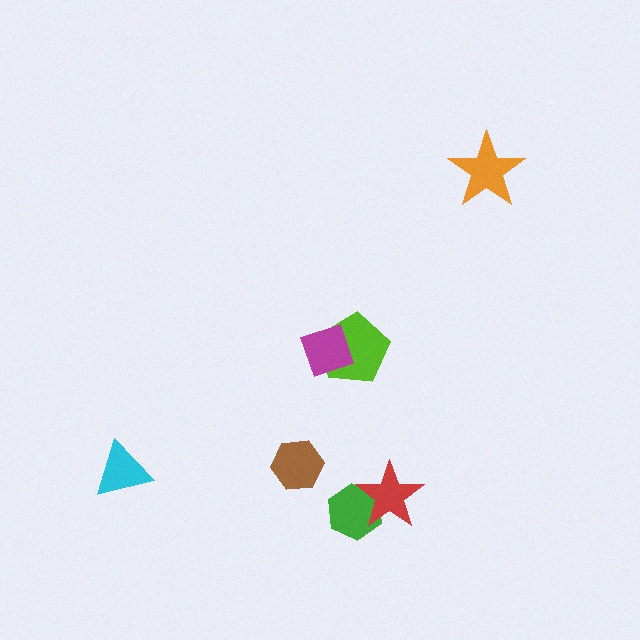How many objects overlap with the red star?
1 object overlaps with the red star.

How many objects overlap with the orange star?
0 objects overlap with the orange star.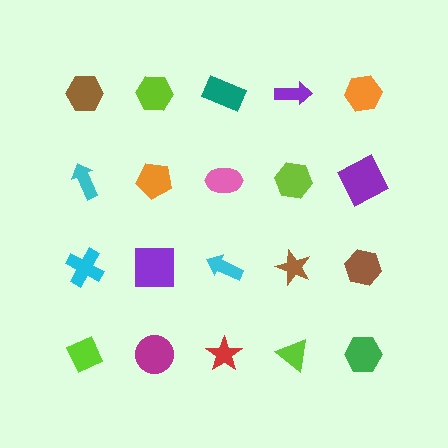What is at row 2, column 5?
A purple square.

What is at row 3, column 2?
A purple square.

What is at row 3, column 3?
A cyan arrow.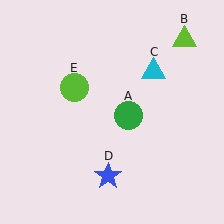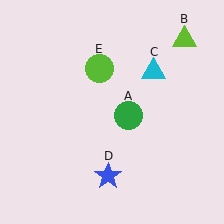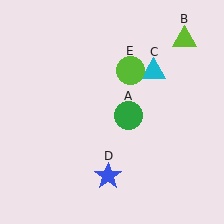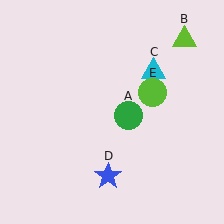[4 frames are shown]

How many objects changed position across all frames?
1 object changed position: lime circle (object E).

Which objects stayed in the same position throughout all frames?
Green circle (object A) and lime triangle (object B) and cyan triangle (object C) and blue star (object D) remained stationary.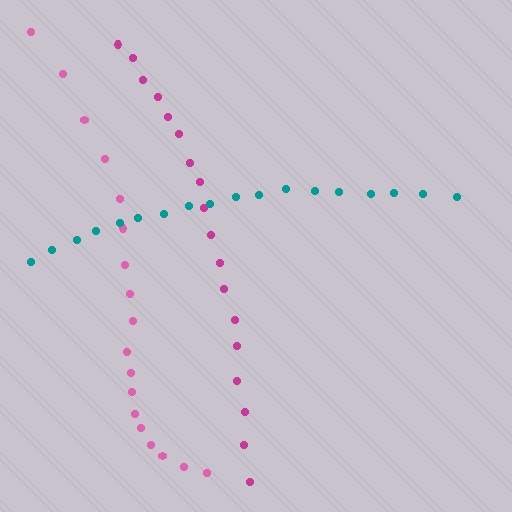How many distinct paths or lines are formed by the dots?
There are 3 distinct paths.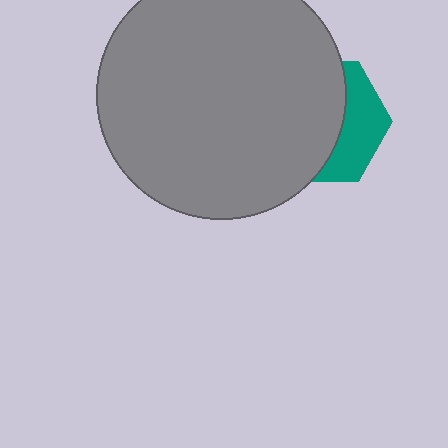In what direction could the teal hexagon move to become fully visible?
The teal hexagon could move right. That would shift it out from behind the gray circle entirely.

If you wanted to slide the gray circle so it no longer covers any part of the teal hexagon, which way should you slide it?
Slide it left — that is the most direct way to separate the two shapes.